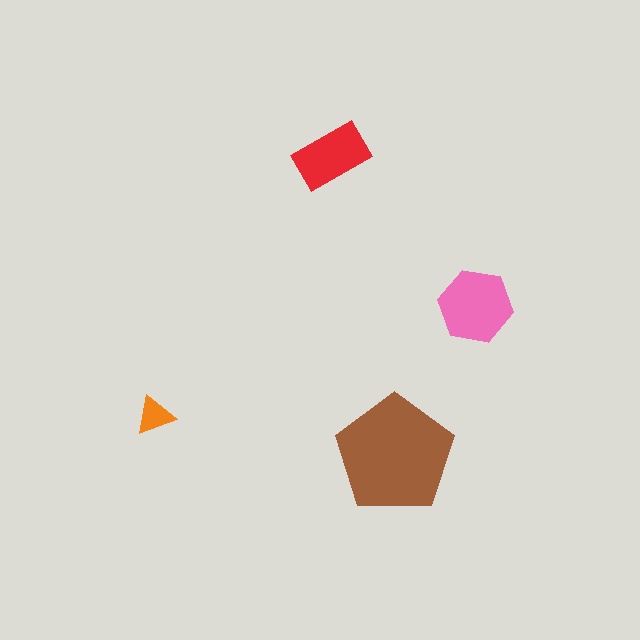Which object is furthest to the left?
The orange triangle is leftmost.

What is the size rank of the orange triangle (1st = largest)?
4th.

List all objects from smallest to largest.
The orange triangle, the red rectangle, the pink hexagon, the brown pentagon.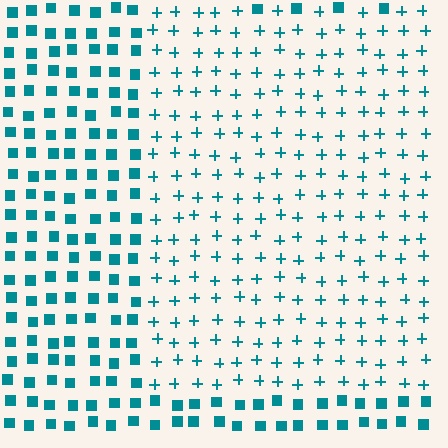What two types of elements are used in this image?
The image uses plus signs inside the rectangle region and squares outside it.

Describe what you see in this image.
The image is filled with small teal elements arranged in a uniform grid. A rectangle-shaped region contains plus signs, while the surrounding area contains squares. The boundary is defined purely by the change in element shape.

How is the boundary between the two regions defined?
The boundary is defined by a change in element shape: plus signs inside vs. squares outside. All elements share the same color and spacing.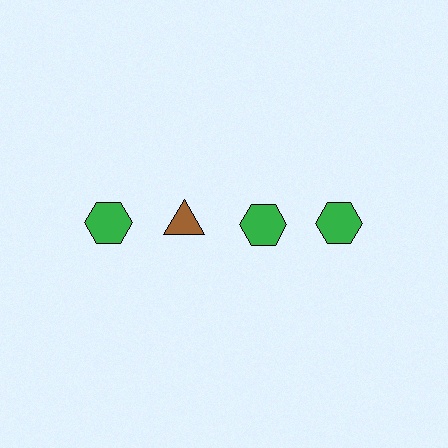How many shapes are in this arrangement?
There are 4 shapes arranged in a grid pattern.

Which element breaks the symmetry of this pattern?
The brown triangle in the top row, second from left column breaks the symmetry. All other shapes are green hexagons.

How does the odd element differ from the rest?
It differs in both color (brown instead of green) and shape (triangle instead of hexagon).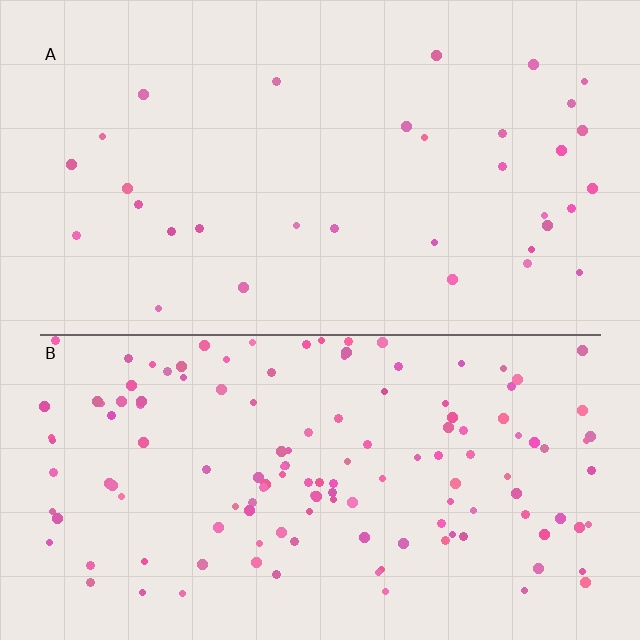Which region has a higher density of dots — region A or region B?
B (the bottom).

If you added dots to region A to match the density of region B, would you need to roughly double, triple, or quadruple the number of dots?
Approximately quadruple.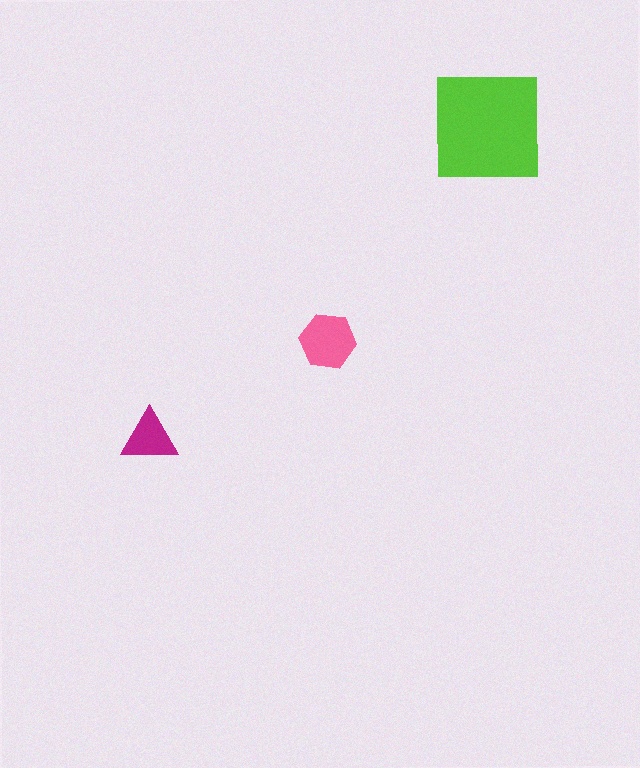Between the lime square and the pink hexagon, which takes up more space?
The lime square.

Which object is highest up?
The lime square is topmost.